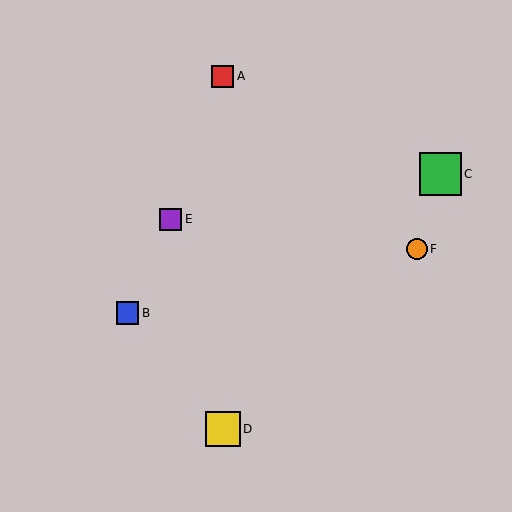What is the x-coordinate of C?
Object C is at x≈440.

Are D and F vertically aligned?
No, D is at x≈223 and F is at x≈417.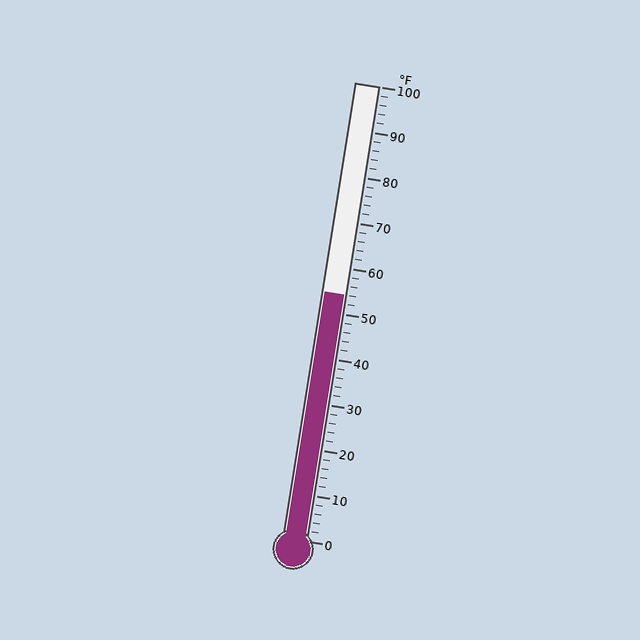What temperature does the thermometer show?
The thermometer shows approximately 54°F.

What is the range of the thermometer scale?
The thermometer scale ranges from 0°F to 100°F.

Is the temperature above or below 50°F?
The temperature is above 50°F.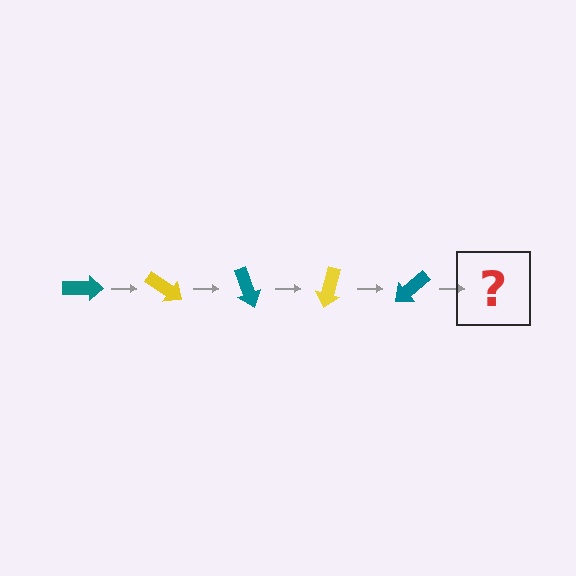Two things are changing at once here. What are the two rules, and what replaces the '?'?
The two rules are that it rotates 35 degrees each step and the color cycles through teal and yellow. The '?' should be a yellow arrow, rotated 175 degrees from the start.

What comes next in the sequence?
The next element should be a yellow arrow, rotated 175 degrees from the start.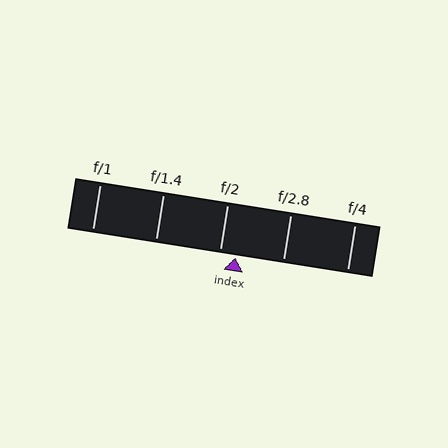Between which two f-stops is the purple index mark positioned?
The index mark is between f/2 and f/2.8.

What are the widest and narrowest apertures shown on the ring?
The widest aperture shown is f/1 and the narrowest is f/4.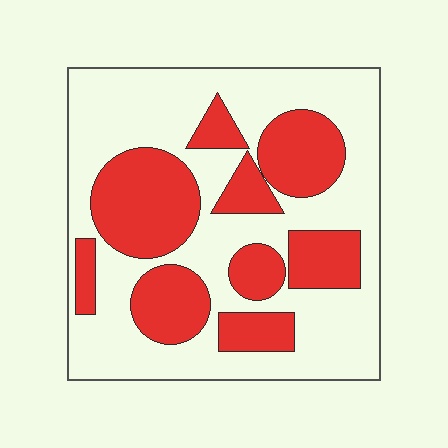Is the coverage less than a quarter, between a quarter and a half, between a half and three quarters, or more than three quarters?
Between a quarter and a half.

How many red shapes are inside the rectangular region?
9.